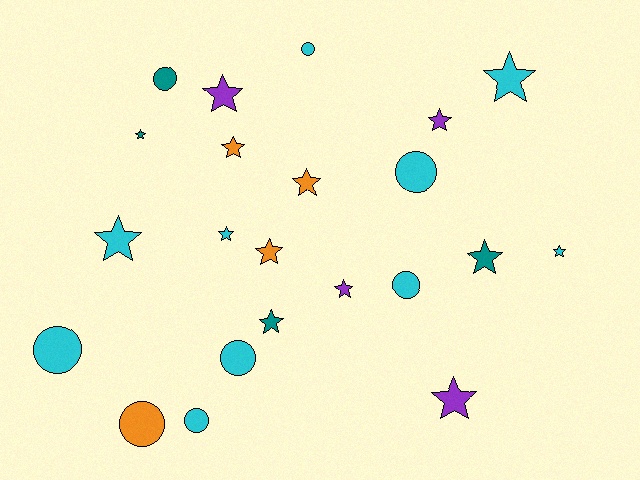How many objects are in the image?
There are 22 objects.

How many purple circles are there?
There are no purple circles.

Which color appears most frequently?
Cyan, with 10 objects.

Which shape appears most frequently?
Star, with 14 objects.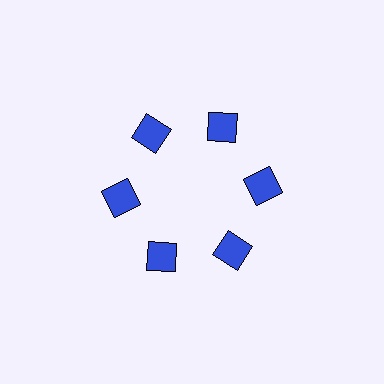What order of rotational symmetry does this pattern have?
This pattern has 6-fold rotational symmetry.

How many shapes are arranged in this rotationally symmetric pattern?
There are 6 shapes, arranged in 6 groups of 1.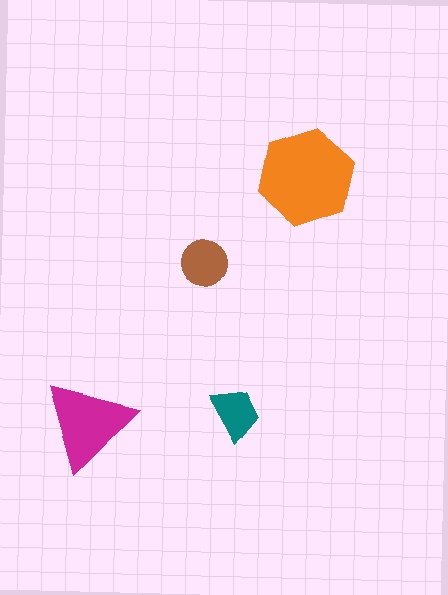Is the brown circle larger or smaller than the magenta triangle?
Smaller.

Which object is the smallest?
The teal trapezoid.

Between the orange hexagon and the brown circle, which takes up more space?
The orange hexagon.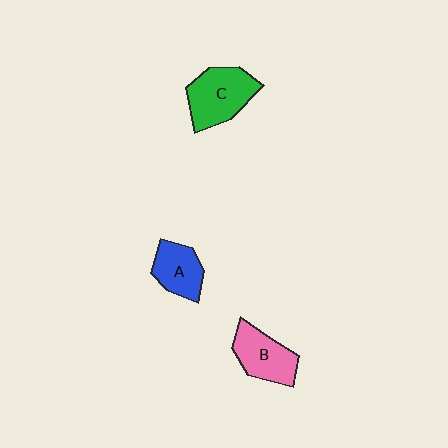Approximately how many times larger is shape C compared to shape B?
Approximately 1.2 times.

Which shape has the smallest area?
Shape A (blue).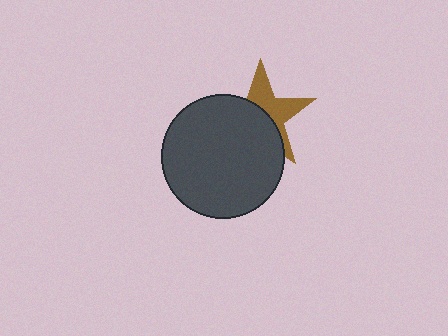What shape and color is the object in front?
The object in front is a dark gray circle.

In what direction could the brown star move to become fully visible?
The brown star could move toward the upper-right. That would shift it out from behind the dark gray circle entirely.